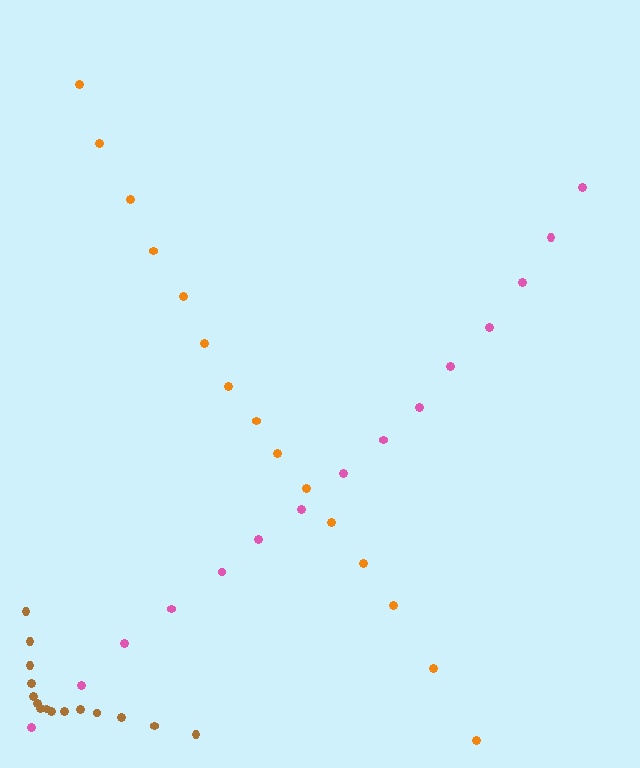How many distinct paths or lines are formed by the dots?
There are 3 distinct paths.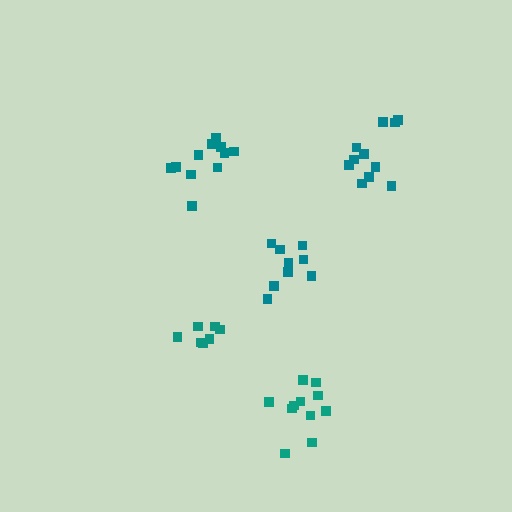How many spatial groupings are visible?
There are 5 spatial groupings.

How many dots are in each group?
Group 1: 11 dots, Group 2: 9 dots, Group 3: 11 dots, Group 4: 11 dots, Group 5: 7 dots (49 total).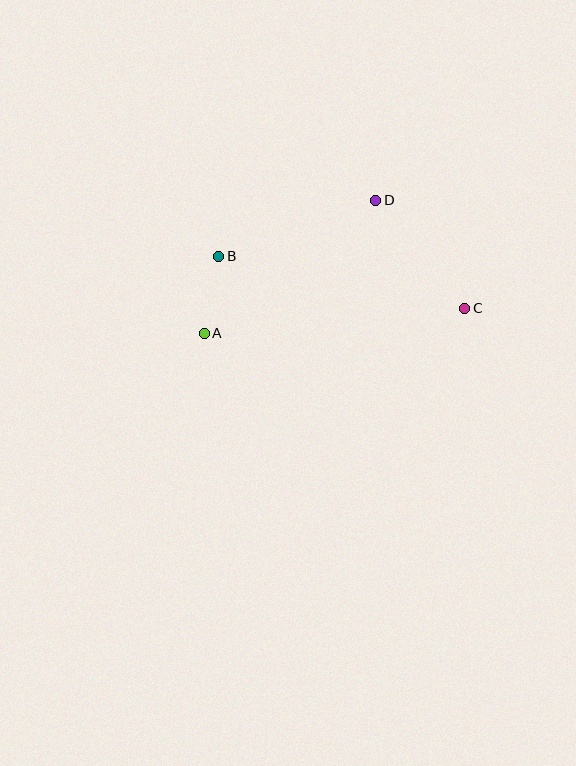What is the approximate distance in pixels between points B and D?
The distance between B and D is approximately 167 pixels.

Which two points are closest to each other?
Points A and B are closest to each other.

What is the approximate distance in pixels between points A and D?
The distance between A and D is approximately 217 pixels.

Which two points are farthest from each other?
Points A and C are farthest from each other.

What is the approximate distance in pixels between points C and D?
The distance between C and D is approximately 140 pixels.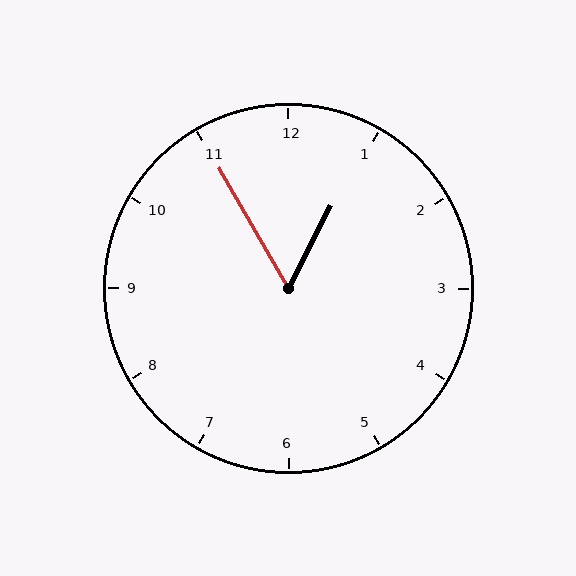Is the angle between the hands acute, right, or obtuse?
It is acute.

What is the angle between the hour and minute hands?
Approximately 58 degrees.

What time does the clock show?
12:55.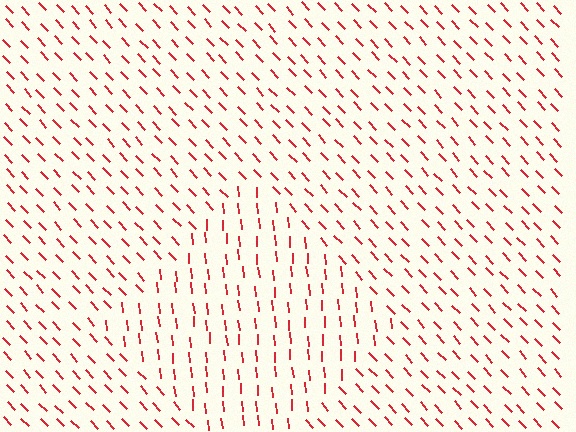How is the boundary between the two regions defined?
The boundary is defined purely by a change in line orientation (approximately 39 degrees difference). All lines are the same color and thickness.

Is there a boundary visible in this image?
Yes, there is a texture boundary formed by a change in line orientation.